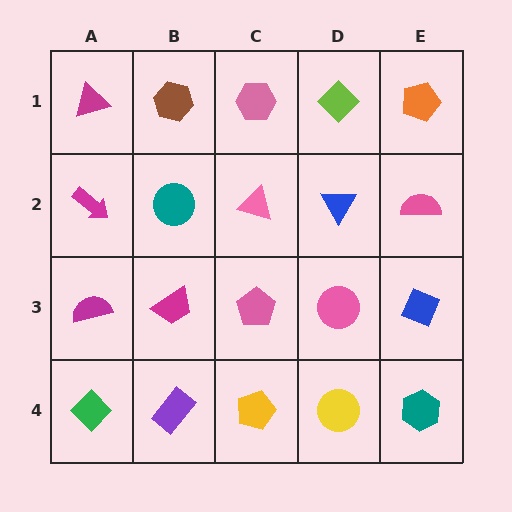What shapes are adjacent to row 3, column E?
A pink semicircle (row 2, column E), a teal hexagon (row 4, column E), a pink circle (row 3, column D).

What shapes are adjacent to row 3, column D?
A blue triangle (row 2, column D), a yellow circle (row 4, column D), a pink pentagon (row 3, column C), a blue diamond (row 3, column E).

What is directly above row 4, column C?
A pink pentagon.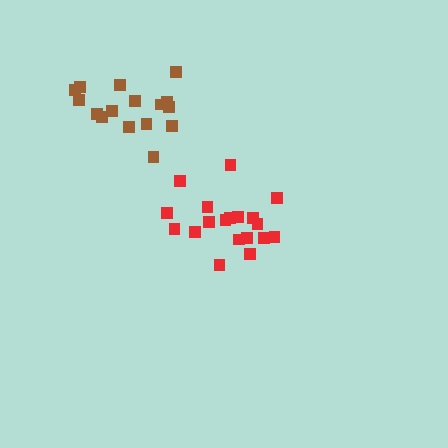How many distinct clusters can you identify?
There are 2 distinct clusters.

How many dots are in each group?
Group 1: 19 dots, Group 2: 16 dots (35 total).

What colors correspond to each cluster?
The clusters are colored: red, brown.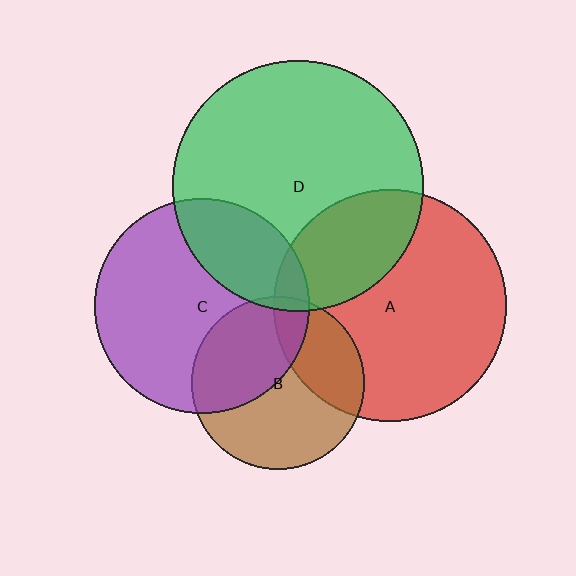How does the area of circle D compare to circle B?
Approximately 2.1 times.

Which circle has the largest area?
Circle D (green).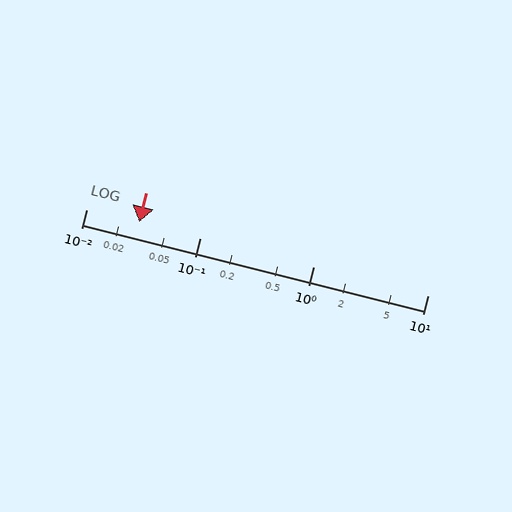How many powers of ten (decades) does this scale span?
The scale spans 3 decades, from 0.01 to 10.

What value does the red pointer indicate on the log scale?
The pointer indicates approximately 0.029.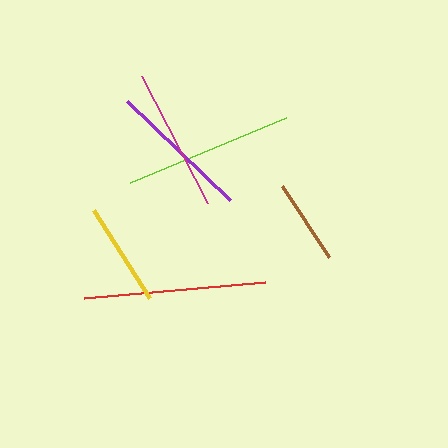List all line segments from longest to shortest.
From longest to shortest: red, lime, magenta, purple, yellow, brown.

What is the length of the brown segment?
The brown segment is approximately 85 pixels long.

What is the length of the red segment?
The red segment is approximately 182 pixels long.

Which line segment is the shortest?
The brown line is the shortest at approximately 85 pixels.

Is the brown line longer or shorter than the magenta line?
The magenta line is longer than the brown line.